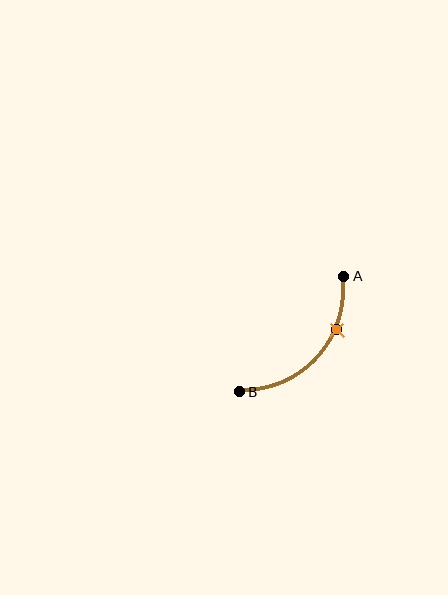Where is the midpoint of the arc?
The arc midpoint is the point on the curve farthest from the straight line joining A and B. It sits below and to the right of that line.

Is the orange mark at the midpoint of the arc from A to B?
No. The orange mark lies on the arc but is closer to endpoint A. The arc midpoint would be at the point on the curve equidistant along the arc from both A and B.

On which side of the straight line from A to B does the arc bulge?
The arc bulges below and to the right of the straight line connecting A and B.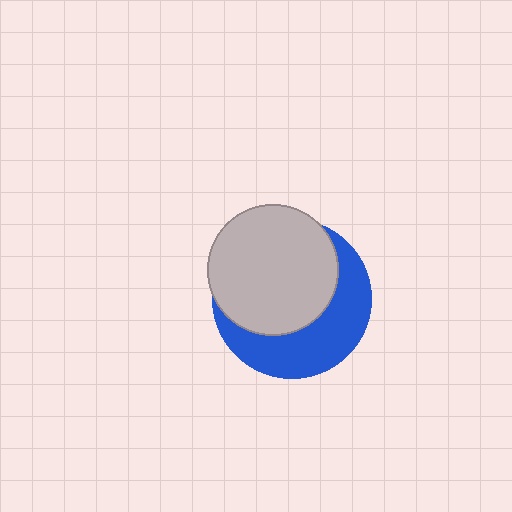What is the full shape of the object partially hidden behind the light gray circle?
The partially hidden object is a blue circle.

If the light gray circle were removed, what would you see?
You would see the complete blue circle.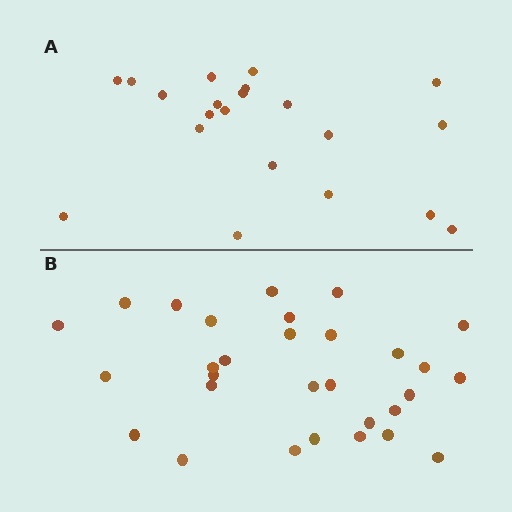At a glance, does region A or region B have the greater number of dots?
Region B (the bottom region) has more dots.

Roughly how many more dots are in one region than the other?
Region B has roughly 8 or so more dots than region A.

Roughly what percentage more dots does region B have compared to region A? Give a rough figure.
About 45% more.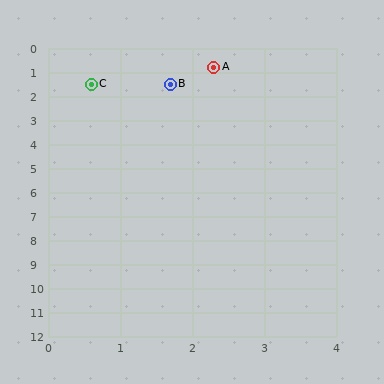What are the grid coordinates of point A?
Point A is at approximately (2.3, 0.8).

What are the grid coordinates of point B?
Point B is at approximately (1.7, 1.5).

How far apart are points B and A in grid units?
Points B and A are about 0.9 grid units apart.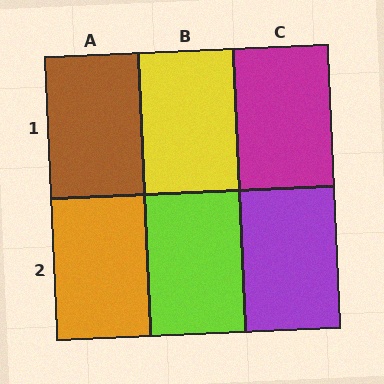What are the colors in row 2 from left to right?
Orange, lime, purple.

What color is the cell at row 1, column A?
Brown.